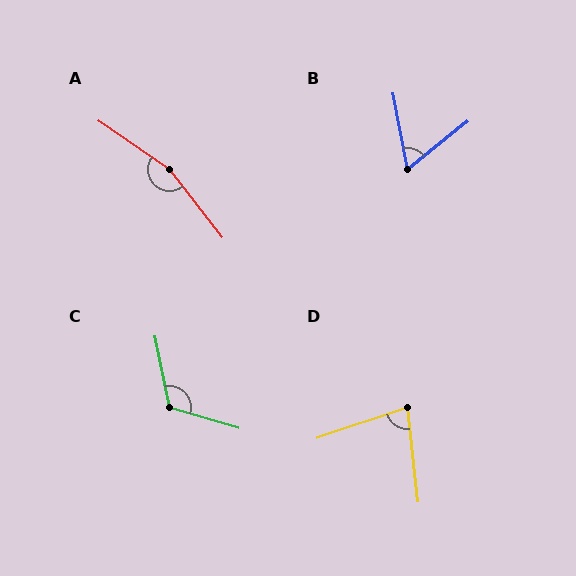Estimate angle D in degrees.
Approximately 78 degrees.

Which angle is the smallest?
B, at approximately 62 degrees.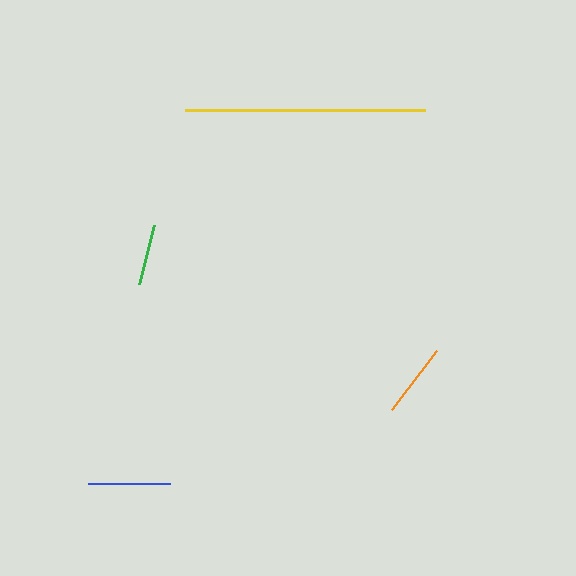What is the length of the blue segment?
The blue segment is approximately 82 pixels long.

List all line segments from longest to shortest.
From longest to shortest: yellow, blue, orange, green.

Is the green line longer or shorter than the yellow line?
The yellow line is longer than the green line.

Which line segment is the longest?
The yellow line is the longest at approximately 240 pixels.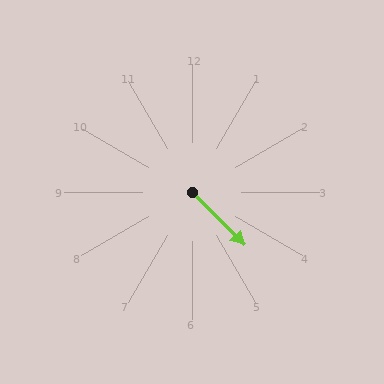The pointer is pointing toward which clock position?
Roughly 5 o'clock.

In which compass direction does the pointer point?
Southeast.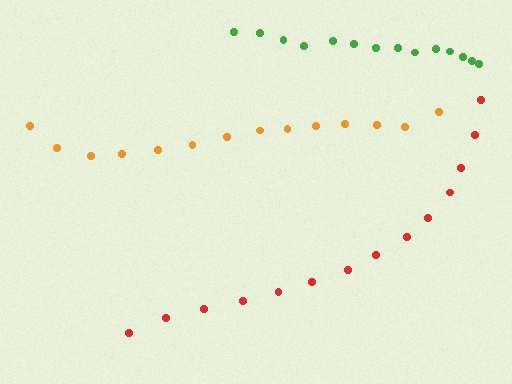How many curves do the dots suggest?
There are 3 distinct paths.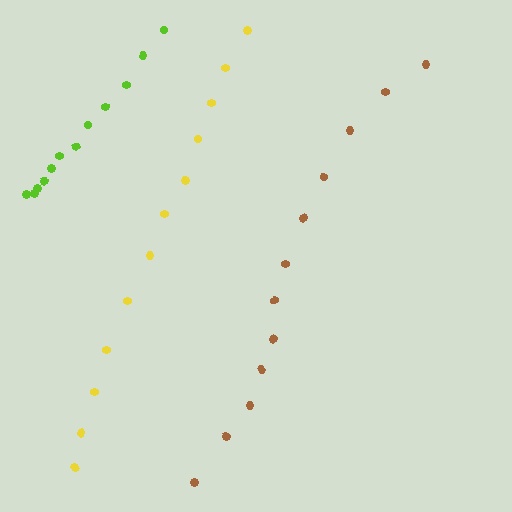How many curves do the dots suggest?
There are 3 distinct paths.